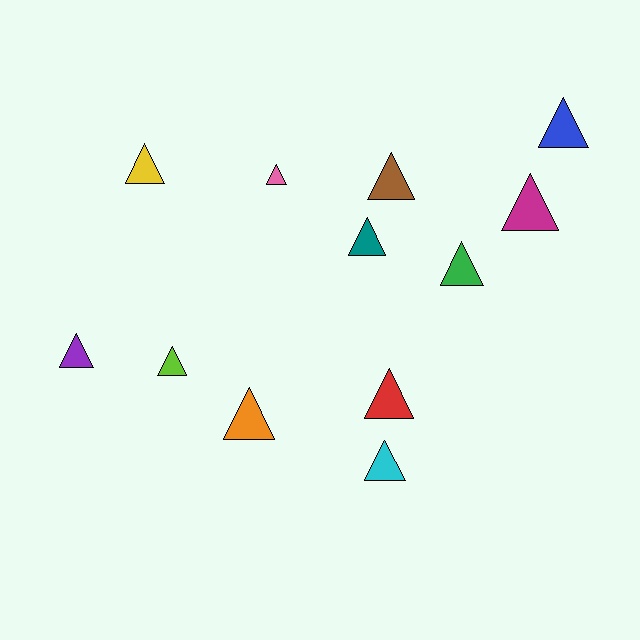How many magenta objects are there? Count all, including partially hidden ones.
There is 1 magenta object.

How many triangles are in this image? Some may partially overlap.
There are 12 triangles.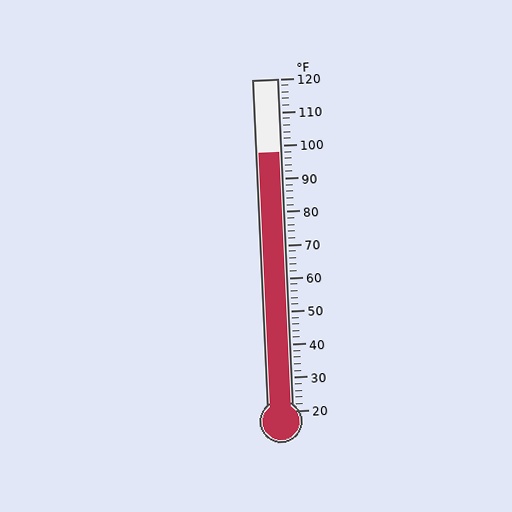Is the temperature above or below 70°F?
The temperature is above 70°F.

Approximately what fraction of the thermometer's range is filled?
The thermometer is filled to approximately 80% of its range.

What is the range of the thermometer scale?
The thermometer scale ranges from 20°F to 120°F.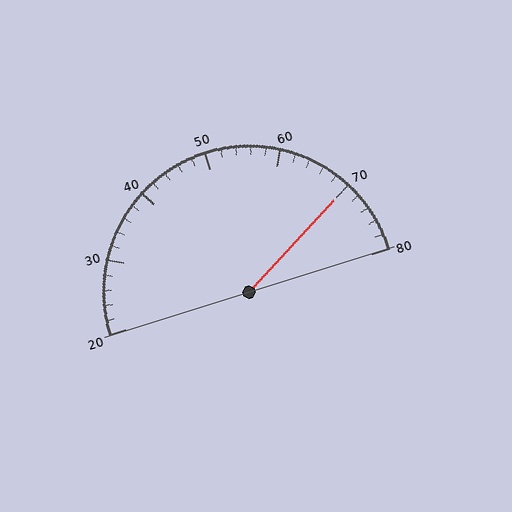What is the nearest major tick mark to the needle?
The nearest major tick mark is 70.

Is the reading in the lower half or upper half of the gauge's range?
The reading is in the upper half of the range (20 to 80).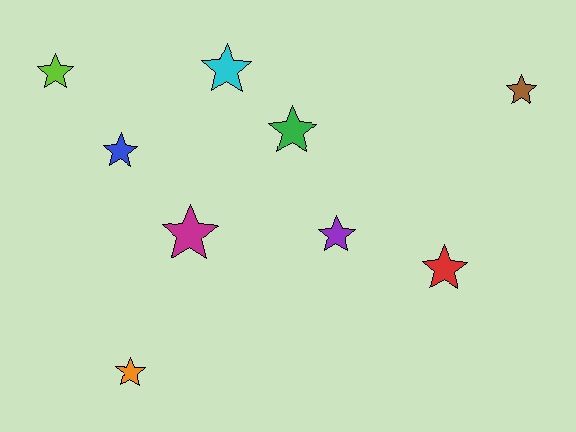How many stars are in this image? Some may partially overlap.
There are 9 stars.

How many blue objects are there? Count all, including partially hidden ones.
There is 1 blue object.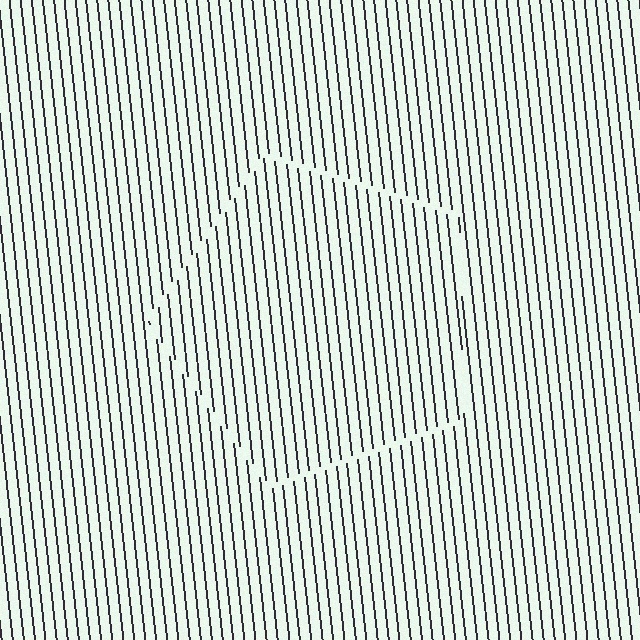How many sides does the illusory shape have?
5 sides — the line-ends trace a pentagon.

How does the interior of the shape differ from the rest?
The interior of the shape contains the same grating, shifted by half a period — the contour is defined by the phase discontinuity where line-ends from the inner and outer gratings abut.